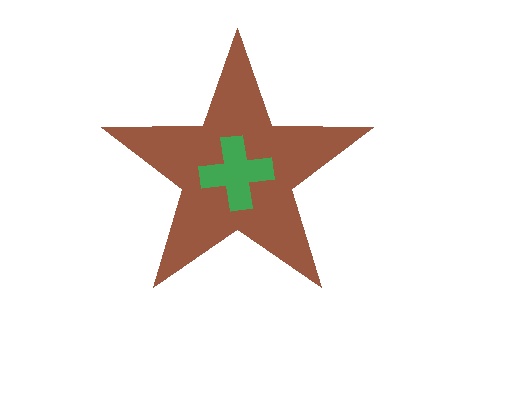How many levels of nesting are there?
2.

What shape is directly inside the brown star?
The green cross.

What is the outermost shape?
The brown star.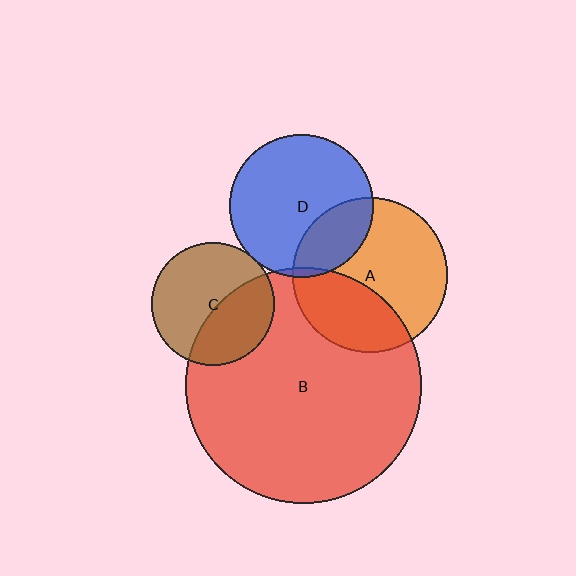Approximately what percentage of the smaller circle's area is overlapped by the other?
Approximately 5%.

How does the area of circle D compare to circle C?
Approximately 1.4 times.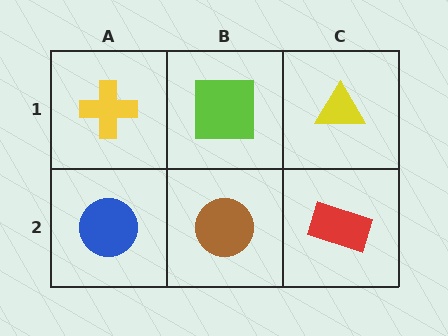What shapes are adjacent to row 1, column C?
A red rectangle (row 2, column C), a lime square (row 1, column B).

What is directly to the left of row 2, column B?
A blue circle.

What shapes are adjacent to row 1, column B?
A brown circle (row 2, column B), a yellow cross (row 1, column A), a yellow triangle (row 1, column C).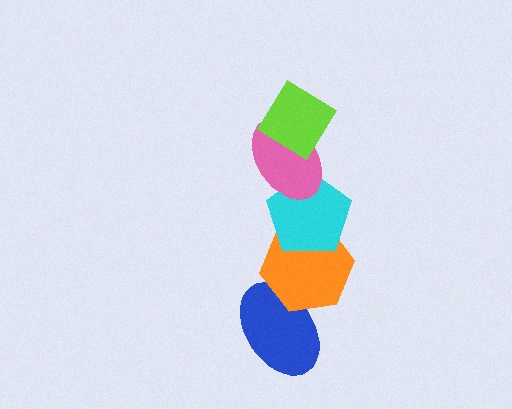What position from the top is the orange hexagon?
The orange hexagon is 4th from the top.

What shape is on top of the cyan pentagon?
The pink ellipse is on top of the cyan pentagon.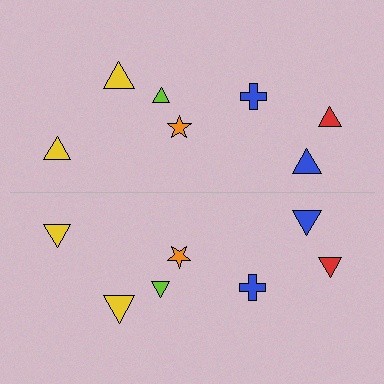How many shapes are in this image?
There are 14 shapes in this image.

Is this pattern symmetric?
Yes, this pattern has bilateral (reflection) symmetry.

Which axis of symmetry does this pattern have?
The pattern has a horizontal axis of symmetry running through the center of the image.